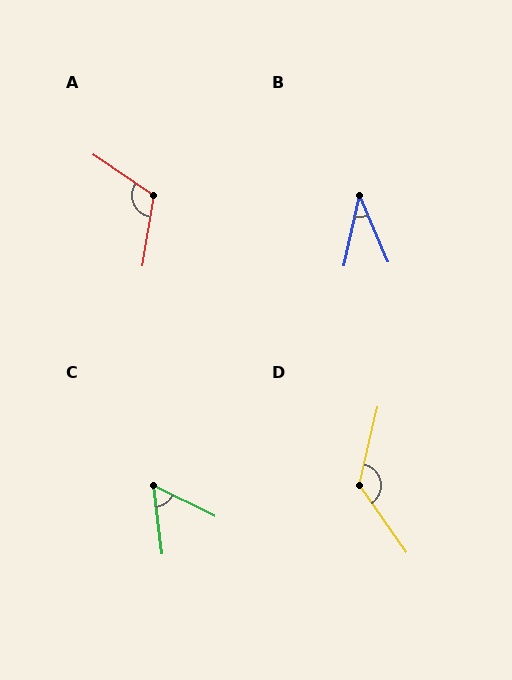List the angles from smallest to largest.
B (36°), C (57°), A (115°), D (132°).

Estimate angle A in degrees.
Approximately 115 degrees.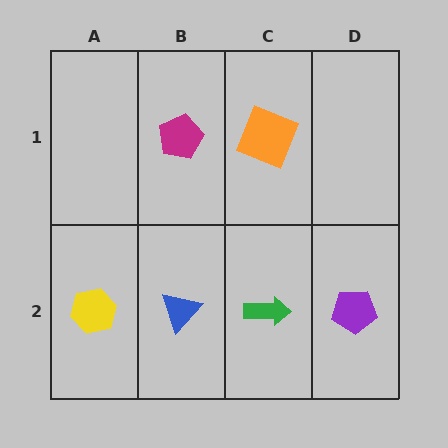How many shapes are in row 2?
4 shapes.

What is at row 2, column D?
A purple pentagon.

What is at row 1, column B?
A magenta pentagon.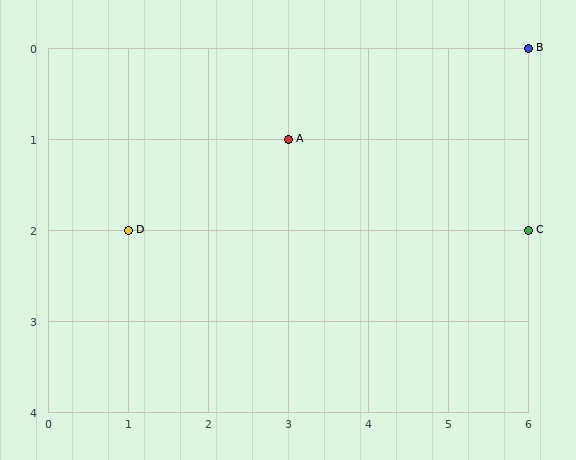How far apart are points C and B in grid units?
Points C and B are 2 rows apart.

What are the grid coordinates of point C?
Point C is at grid coordinates (6, 2).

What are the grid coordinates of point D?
Point D is at grid coordinates (1, 2).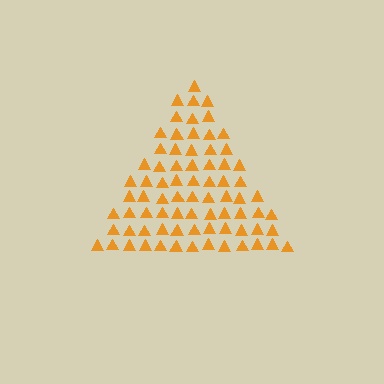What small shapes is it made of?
It is made of small triangles.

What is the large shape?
The large shape is a triangle.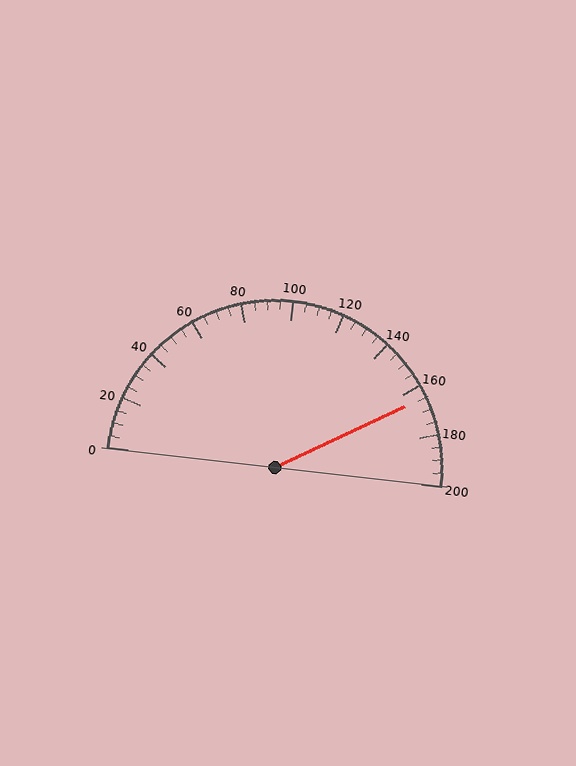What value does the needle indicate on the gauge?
The needle indicates approximately 165.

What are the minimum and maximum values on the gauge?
The gauge ranges from 0 to 200.